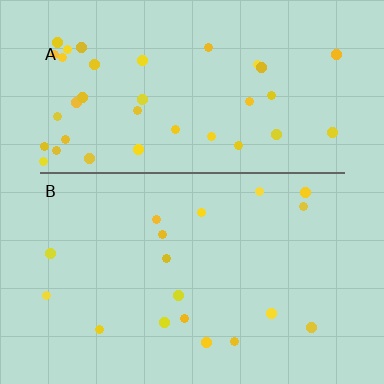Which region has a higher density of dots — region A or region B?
A (the top).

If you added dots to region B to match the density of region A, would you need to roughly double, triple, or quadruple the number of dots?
Approximately double.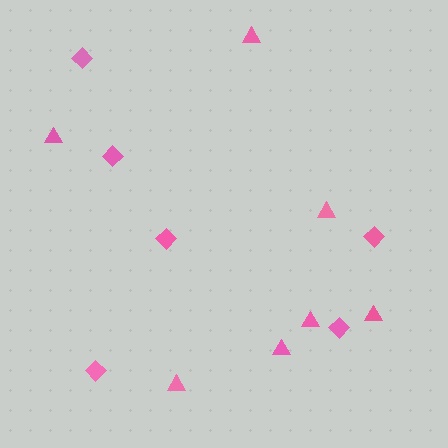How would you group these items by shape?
There are 2 groups: one group of diamonds (6) and one group of triangles (7).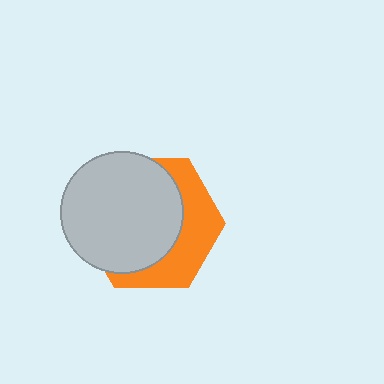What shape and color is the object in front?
The object in front is a light gray circle.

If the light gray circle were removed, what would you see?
You would see the complete orange hexagon.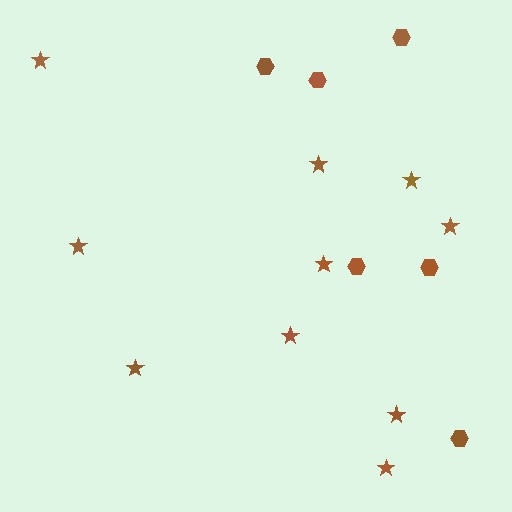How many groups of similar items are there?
There are 2 groups: one group of stars (10) and one group of hexagons (6).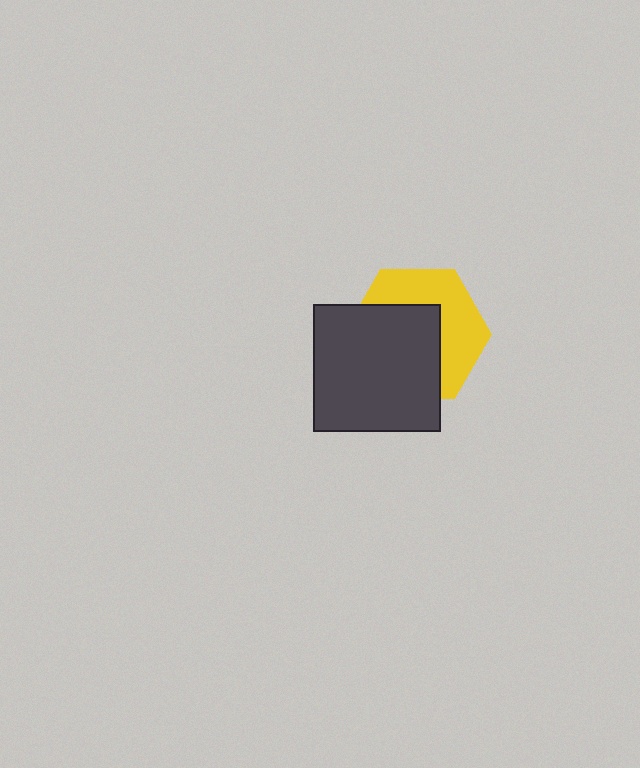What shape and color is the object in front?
The object in front is a dark gray square.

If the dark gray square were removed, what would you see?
You would see the complete yellow hexagon.